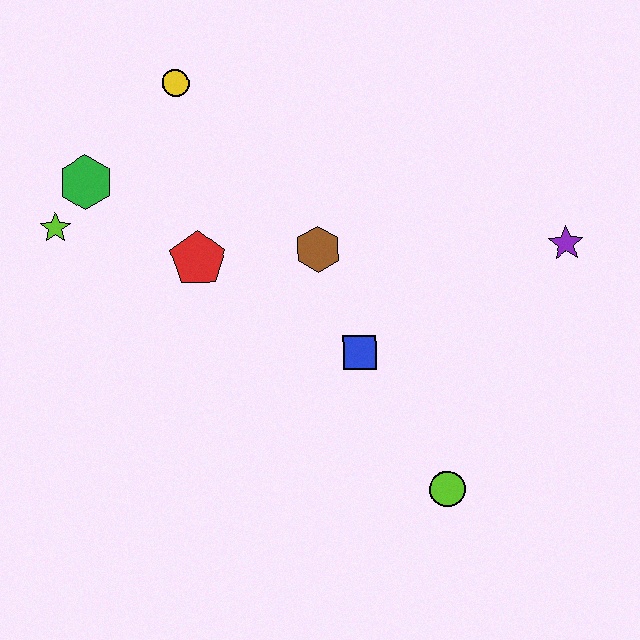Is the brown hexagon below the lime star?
Yes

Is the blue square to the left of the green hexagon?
No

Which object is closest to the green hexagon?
The lime star is closest to the green hexagon.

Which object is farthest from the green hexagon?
The purple star is farthest from the green hexagon.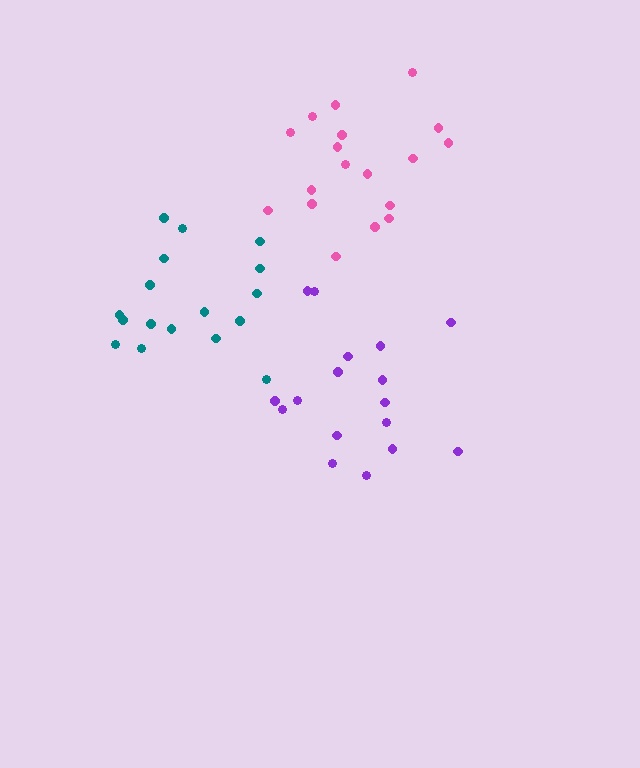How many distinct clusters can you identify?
There are 3 distinct clusters.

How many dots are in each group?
Group 1: 17 dots, Group 2: 18 dots, Group 3: 17 dots (52 total).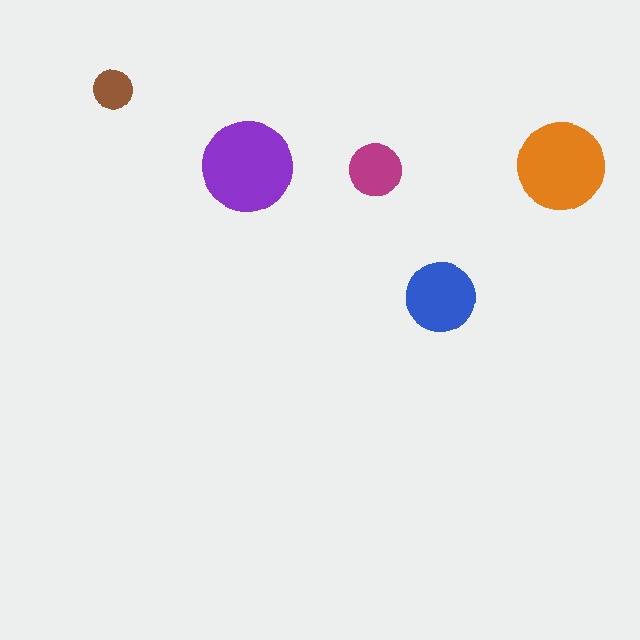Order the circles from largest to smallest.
the purple one, the orange one, the blue one, the magenta one, the brown one.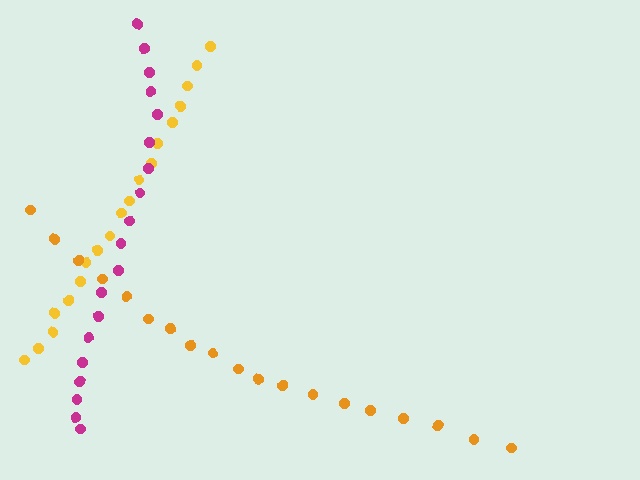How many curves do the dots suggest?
There are 3 distinct paths.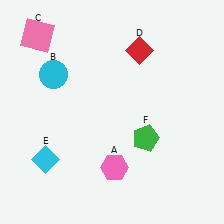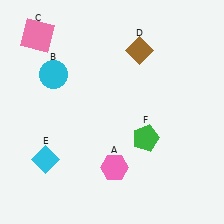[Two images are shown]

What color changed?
The diamond (D) changed from red in Image 1 to brown in Image 2.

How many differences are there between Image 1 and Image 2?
There is 1 difference between the two images.